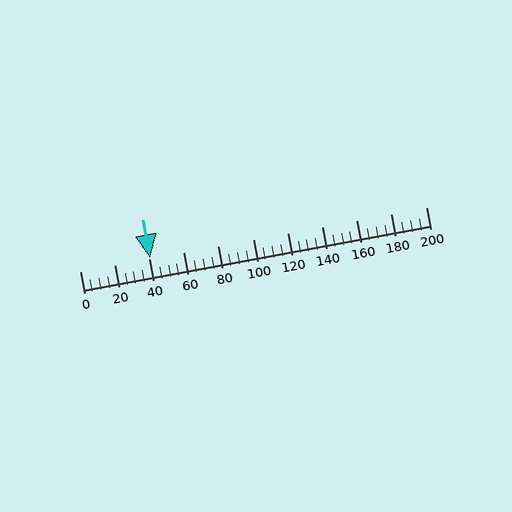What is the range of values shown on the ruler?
The ruler shows values from 0 to 200.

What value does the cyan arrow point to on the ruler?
The cyan arrow points to approximately 41.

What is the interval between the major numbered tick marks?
The major tick marks are spaced 20 units apart.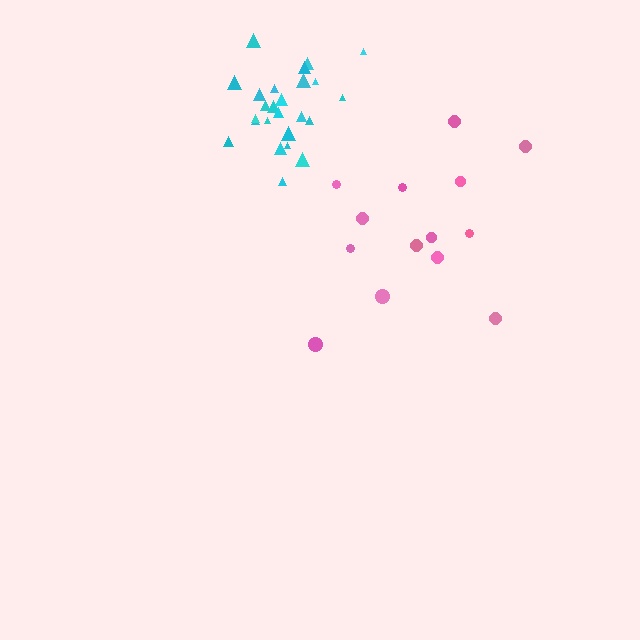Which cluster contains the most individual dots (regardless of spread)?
Cyan (25).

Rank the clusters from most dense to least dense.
cyan, pink.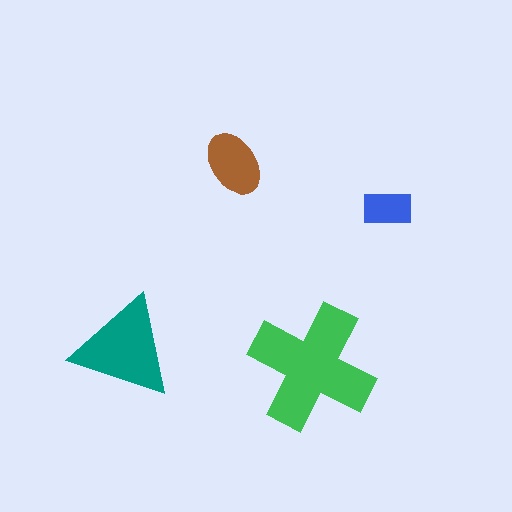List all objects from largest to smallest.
The green cross, the teal triangle, the brown ellipse, the blue rectangle.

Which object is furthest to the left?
The teal triangle is leftmost.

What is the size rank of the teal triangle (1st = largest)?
2nd.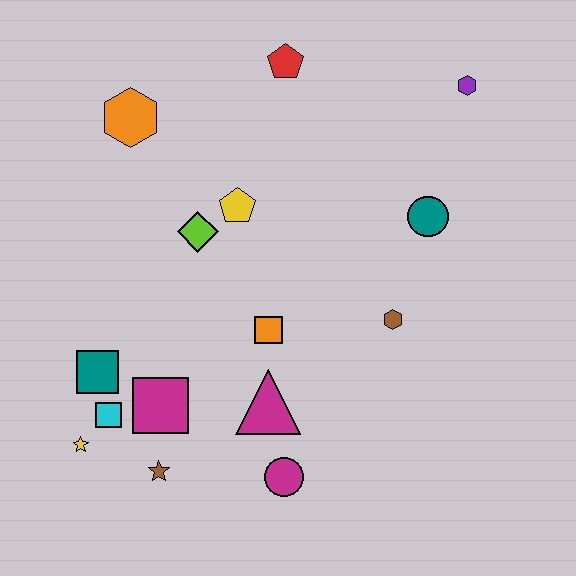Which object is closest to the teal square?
The cyan square is closest to the teal square.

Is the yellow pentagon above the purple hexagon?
No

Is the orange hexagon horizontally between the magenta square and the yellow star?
Yes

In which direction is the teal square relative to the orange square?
The teal square is to the left of the orange square.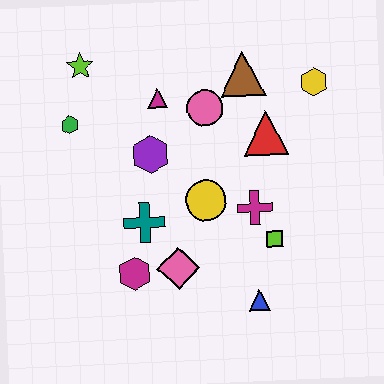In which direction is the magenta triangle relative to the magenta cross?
The magenta triangle is above the magenta cross.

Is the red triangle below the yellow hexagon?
Yes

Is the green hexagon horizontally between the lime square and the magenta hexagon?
No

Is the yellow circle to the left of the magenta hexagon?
No